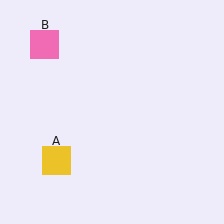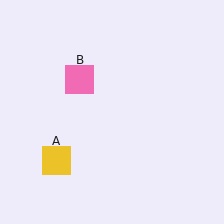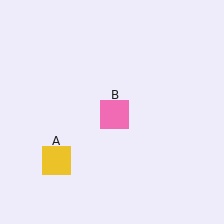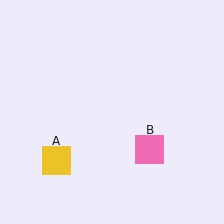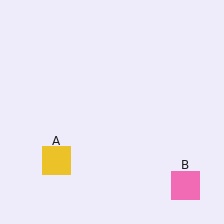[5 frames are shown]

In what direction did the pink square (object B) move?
The pink square (object B) moved down and to the right.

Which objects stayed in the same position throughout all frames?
Yellow square (object A) remained stationary.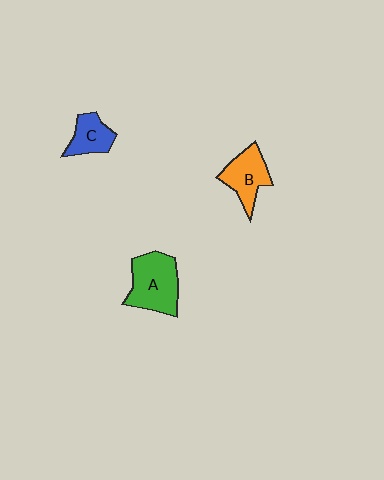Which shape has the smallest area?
Shape C (blue).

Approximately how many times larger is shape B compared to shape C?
Approximately 1.3 times.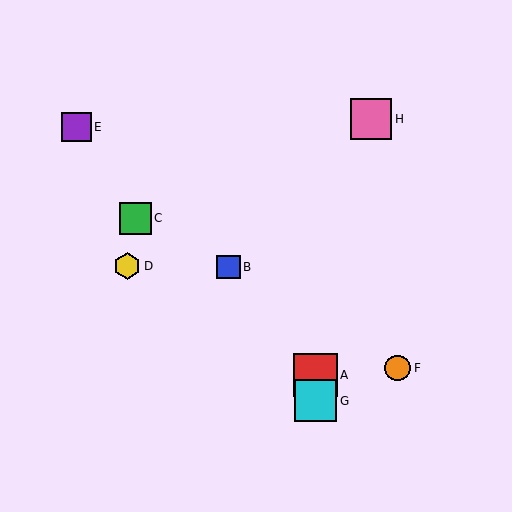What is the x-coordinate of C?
Object C is at x≈136.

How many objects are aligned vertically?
2 objects (A, G) are aligned vertically.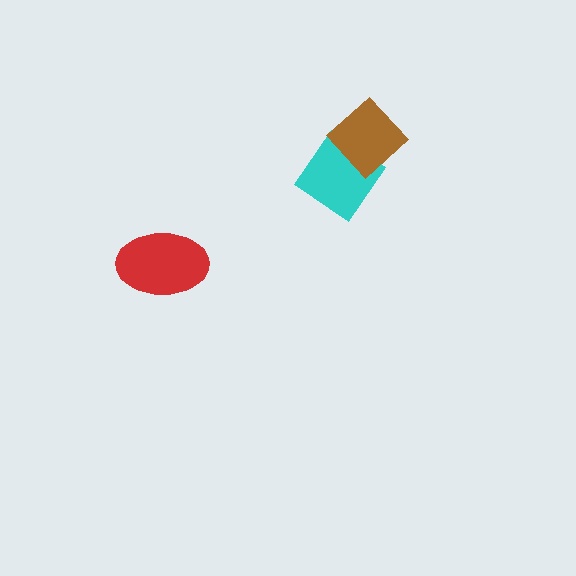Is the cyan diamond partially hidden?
Yes, it is partially covered by another shape.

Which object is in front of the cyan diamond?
The brown diamond is in front of the cyan diamond.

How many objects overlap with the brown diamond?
1 object overlaps with the brown diamond.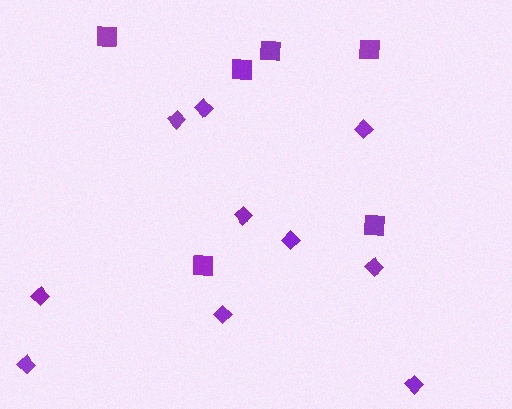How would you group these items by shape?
There are 2 groups: one group of squares (6) and one group of diamonds (10).